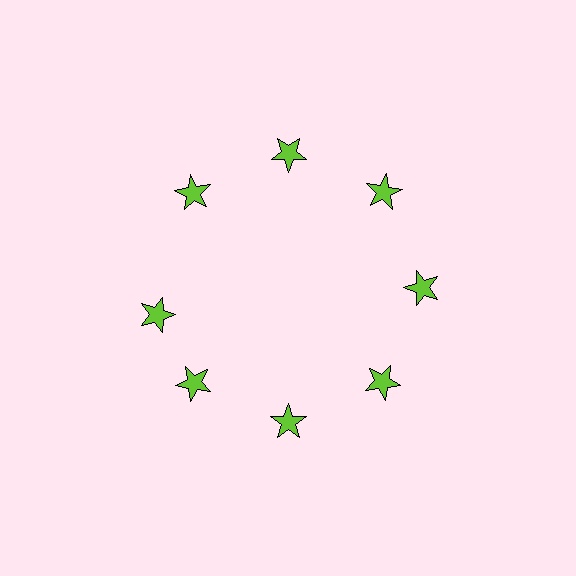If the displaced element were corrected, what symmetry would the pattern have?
It would have 8-fold rotational symmetry — the pattern would map onto itself every 45 degrees.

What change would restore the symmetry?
The symmetry would be restored by rotating it back into even spacing with its neighbors so that all 8 stars sit at equal angles and equal distance from the center.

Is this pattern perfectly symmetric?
No. The 8 lime stars are arranged in a ring, but one element near the 9 o'clock position is rotated out of alignment along the ring, breaking the 8-fold rotational symmetry.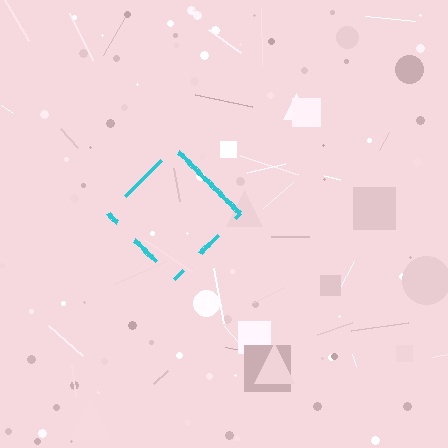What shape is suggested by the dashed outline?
The dashed outline suggests a diamond.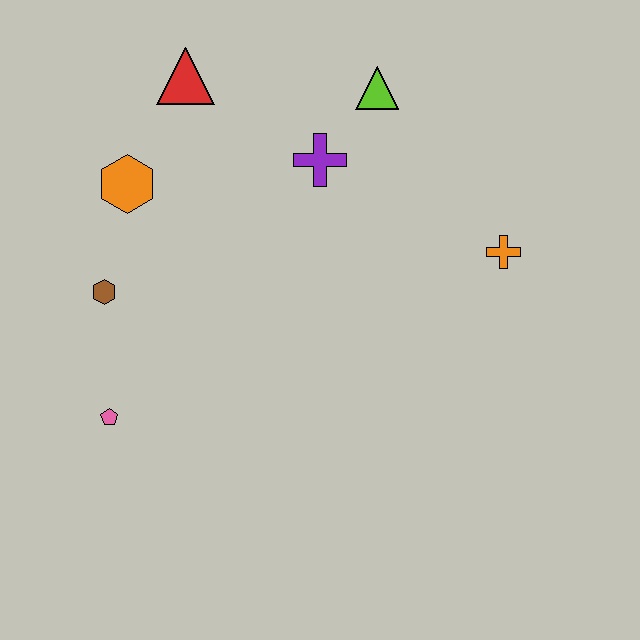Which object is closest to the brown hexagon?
The orange hexagon is closest to the brown hexagon.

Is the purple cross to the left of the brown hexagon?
No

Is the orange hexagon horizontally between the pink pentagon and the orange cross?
Yes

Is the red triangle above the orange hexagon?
Yes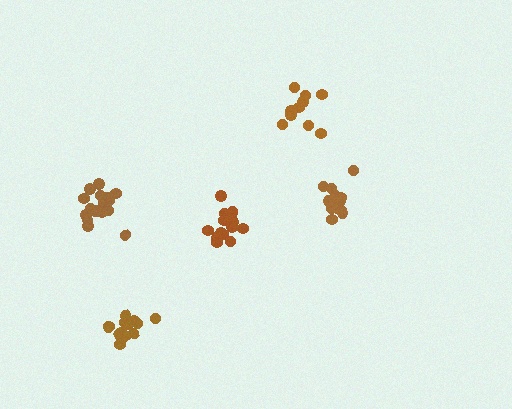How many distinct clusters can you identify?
There are 5 distinct clusters.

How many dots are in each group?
Group 1: 14 dots, Group 2: 11 dots, Group 3: 16 dots, Group 4: 13 dots, Group 5: 13 dots (67 total).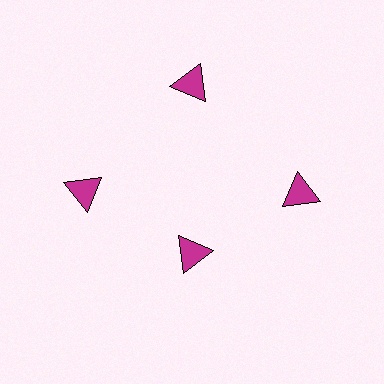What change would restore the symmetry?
The symmetry would be restored by moving it outward, back onto the ring so that all 4 triangles sit at equal angles and equal distance from the center.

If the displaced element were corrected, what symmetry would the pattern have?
It would have 4-fold rotational symmetry — the pattern would map onto itself every 90 degrees.